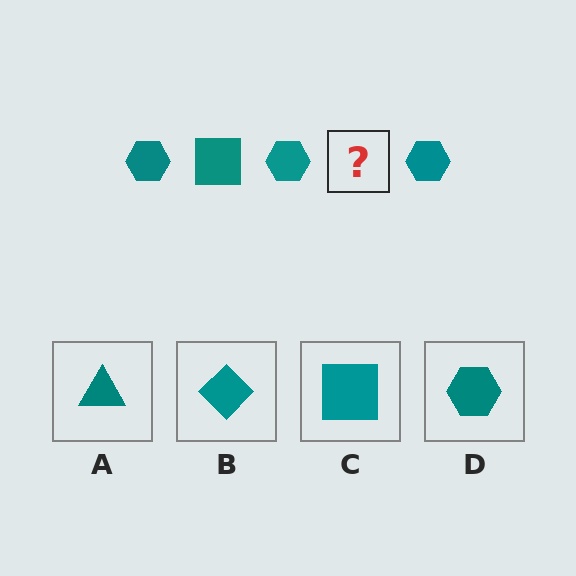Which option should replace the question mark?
Option C.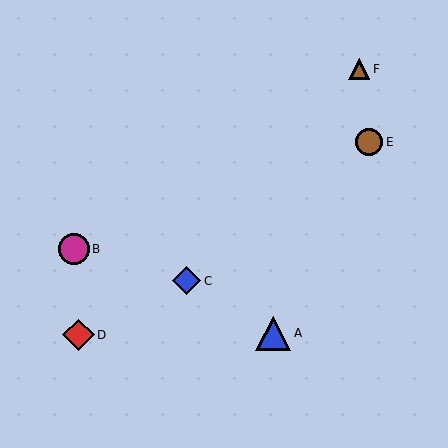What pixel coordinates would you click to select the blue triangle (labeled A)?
Click at (273, 333) to select the blue triangle A.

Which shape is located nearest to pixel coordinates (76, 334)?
The red diamond (labeled D) at (78, 335) is nearest to that location.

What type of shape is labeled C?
Shape C is a blue diamond.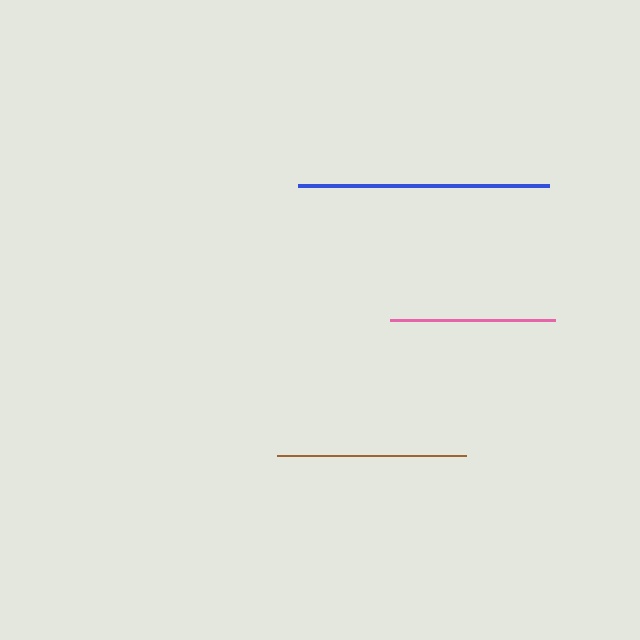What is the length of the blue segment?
The blue segment is approximately 251 pixels long.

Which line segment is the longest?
The blue line is the longest at approximately 251 pixels.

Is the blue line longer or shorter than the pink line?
The blue line is longer than the pink line.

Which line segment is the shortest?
The pink line is the shortest at approximately 165 pixels.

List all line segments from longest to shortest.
From longest to shortest: blue, brown, pink.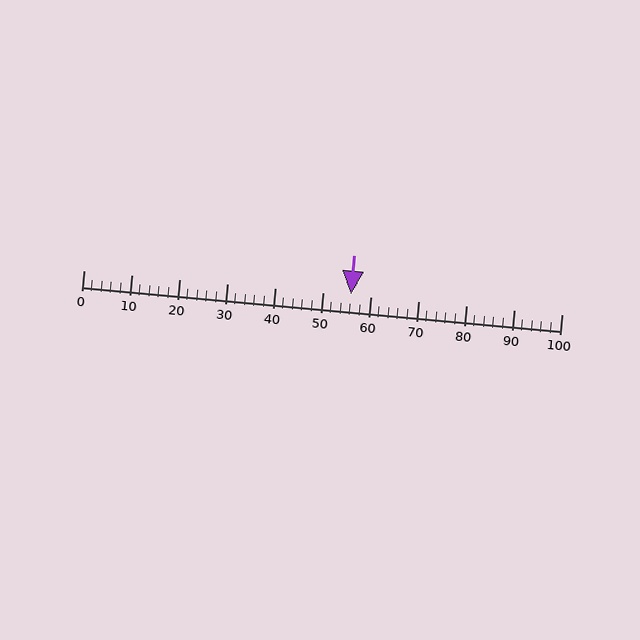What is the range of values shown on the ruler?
The ruler shows values from 0 to 100.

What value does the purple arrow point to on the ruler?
The purple arrow points to approximately 56.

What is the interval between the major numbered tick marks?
The major tick marks are spaced 10 units apart.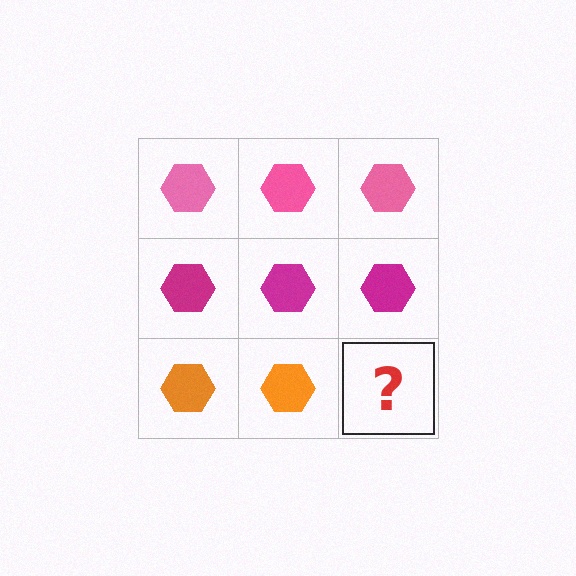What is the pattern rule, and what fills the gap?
The rule is that each row has a consistent color. The gap should be filled with an orange hexagon.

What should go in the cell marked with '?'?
The missing cell should contain an orange hexagon.